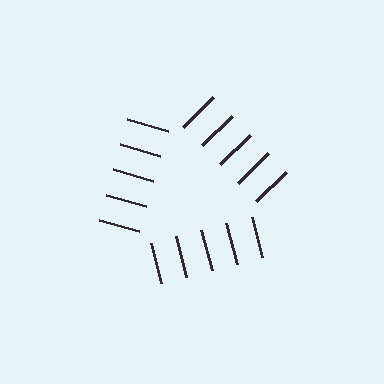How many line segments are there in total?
15 — 5 along each of the 3 edges.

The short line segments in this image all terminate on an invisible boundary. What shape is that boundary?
An illusory triangle — the line segments terminate on its edges but no continuous stroke is drawn.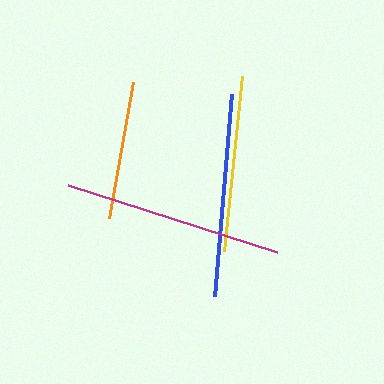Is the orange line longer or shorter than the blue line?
The blue line is longer than the orange line.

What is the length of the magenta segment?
The magenta segment is approximately 219 pixels long.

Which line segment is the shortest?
The orange line is the shortest at approximately 138 pixels.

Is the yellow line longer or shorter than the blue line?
The blue line is longer than the yellow line.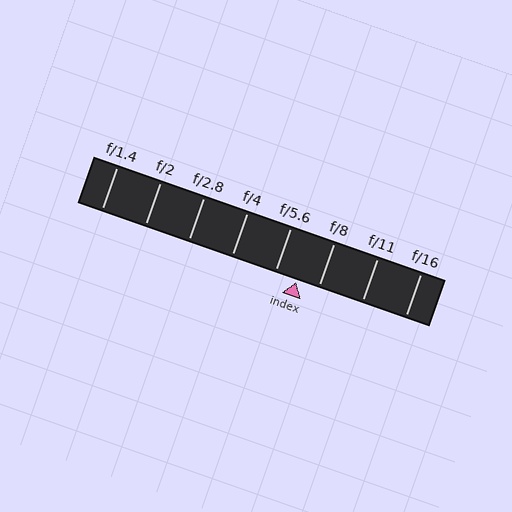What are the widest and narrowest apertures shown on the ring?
The widest aperture shown is f/1.4 and the narrowest is f/16.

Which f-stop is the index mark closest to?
The index mark is closest to f/8.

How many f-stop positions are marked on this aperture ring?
There are 8 f-stop positions marked.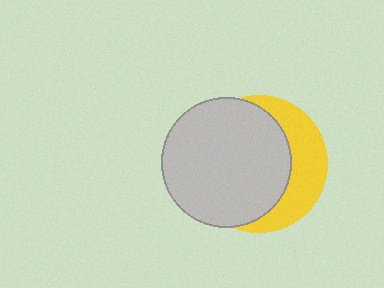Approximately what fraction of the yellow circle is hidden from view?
Roughly 66% of the yellow circle is hidden behind the light gray circle.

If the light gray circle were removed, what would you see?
You would see the complete yellow circle.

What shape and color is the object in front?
The object in front is a light gray circle.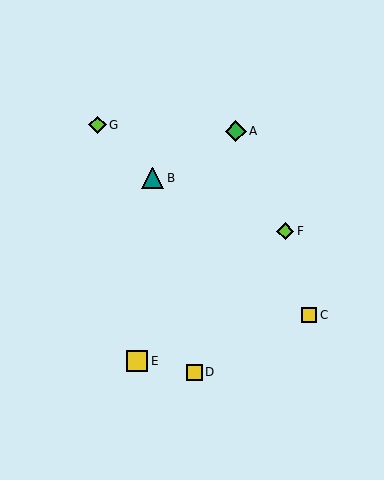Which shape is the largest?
The teal triangle (labeled B) is the largest.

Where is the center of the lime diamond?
The center of the lime diamond is at (98, 125).